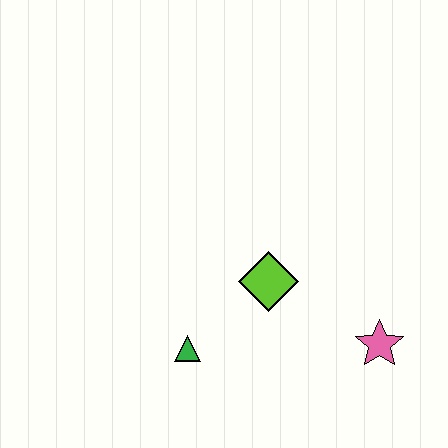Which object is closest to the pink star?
The lime diamond is closest to the pink star.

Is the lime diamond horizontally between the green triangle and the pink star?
Yes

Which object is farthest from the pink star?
The green triangle is farthest from the pink star.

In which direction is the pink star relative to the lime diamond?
The pink star is to the right of the lime diamond.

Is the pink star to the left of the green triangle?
No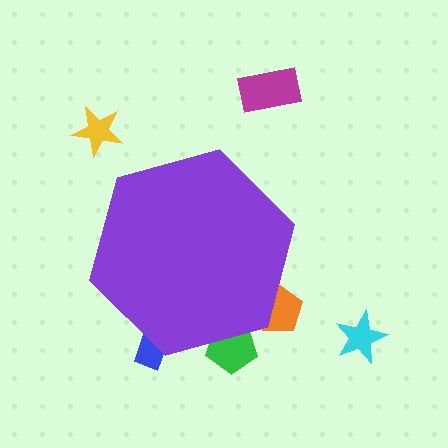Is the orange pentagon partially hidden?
Yes, the orange pentagon is partially hidden behind the purple hexagon.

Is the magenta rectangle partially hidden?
No, the magenta rectangle is fully visible.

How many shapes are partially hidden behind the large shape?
3 shapes are partially hidden.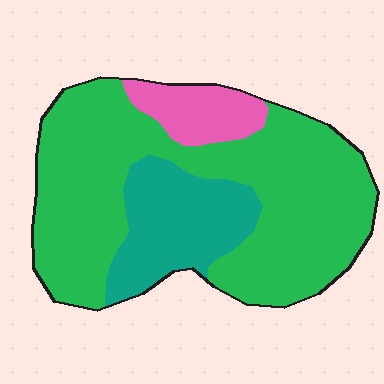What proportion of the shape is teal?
Teal covers roughly 20% of the shape.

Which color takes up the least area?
Pink, at roughly 10%.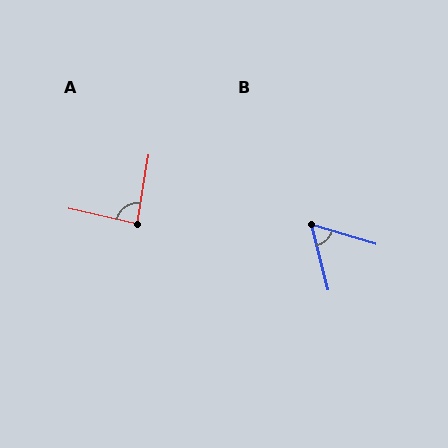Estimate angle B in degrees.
Approximately 59 degrees.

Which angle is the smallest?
B, at approximately 59 degrees.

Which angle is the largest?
A, at approximately 87 degrees.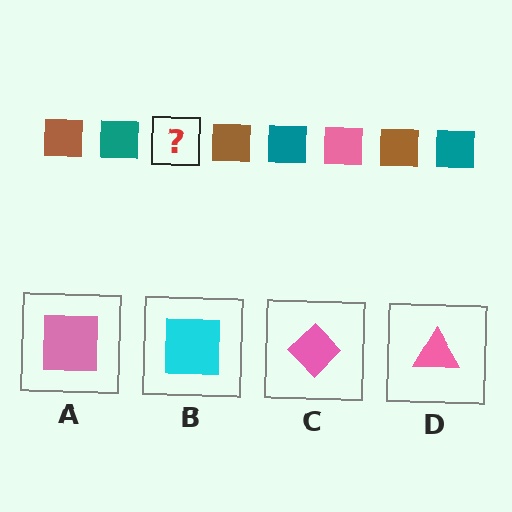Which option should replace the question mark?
Option A.